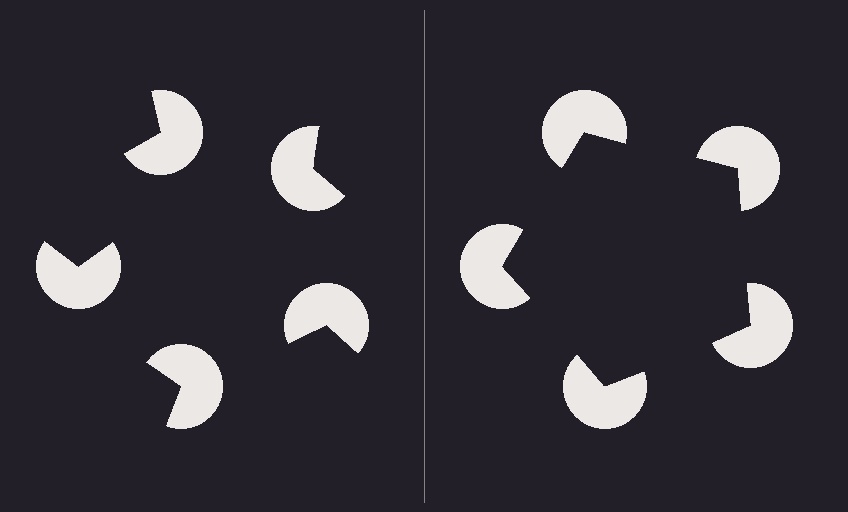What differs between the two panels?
The pac-man discs are positioned identically on both sides; only the wedge orientations differ. On the right they align to a pentagon; on the left they are misaligned.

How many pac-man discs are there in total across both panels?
10 — 5 on each side.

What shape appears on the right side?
An illusory pentagon.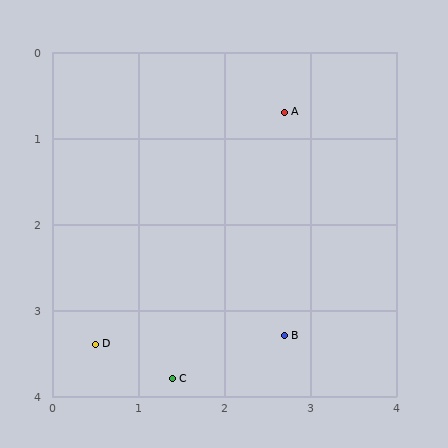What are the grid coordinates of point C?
Point C is at approximately (1.4, 3.8).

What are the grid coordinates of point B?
Point B is at approximately (2.7, 3.3).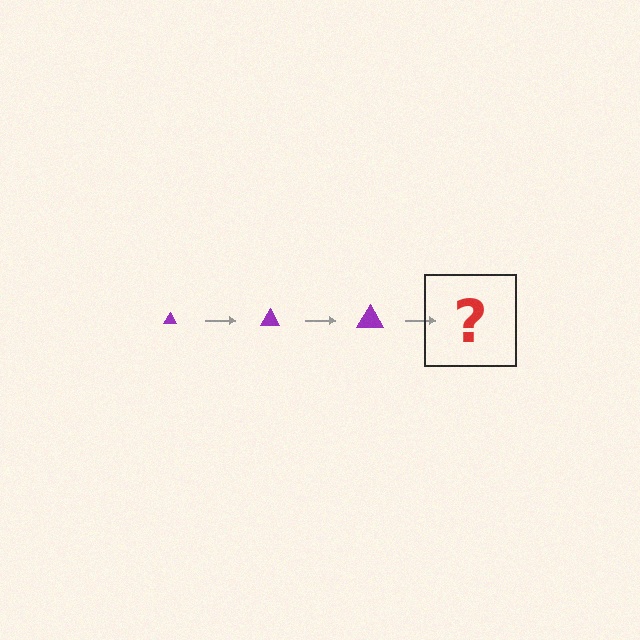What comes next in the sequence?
The next element should be a purple triangle, larger than the previous one.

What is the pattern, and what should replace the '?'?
The pattern is that the triangle gets progressively larger each step. The '?' should be a purple triangle, larger than the previous one.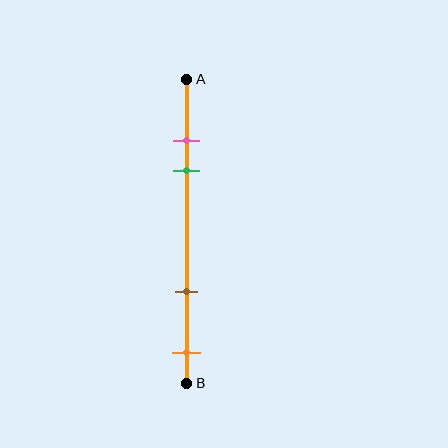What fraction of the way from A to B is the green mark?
The green mark is approximately 30% (0.3) of the way from A to B.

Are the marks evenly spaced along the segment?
No, the marks are not evenly spaced.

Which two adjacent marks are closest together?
The pink and green marks are the closest adjacent pair.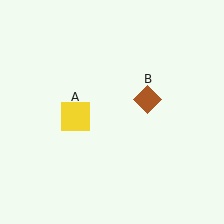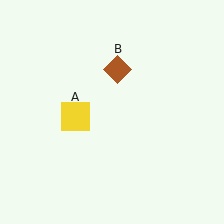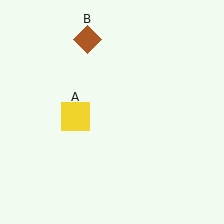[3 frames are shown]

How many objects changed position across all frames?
1 object changed position: brown diamond (object B).